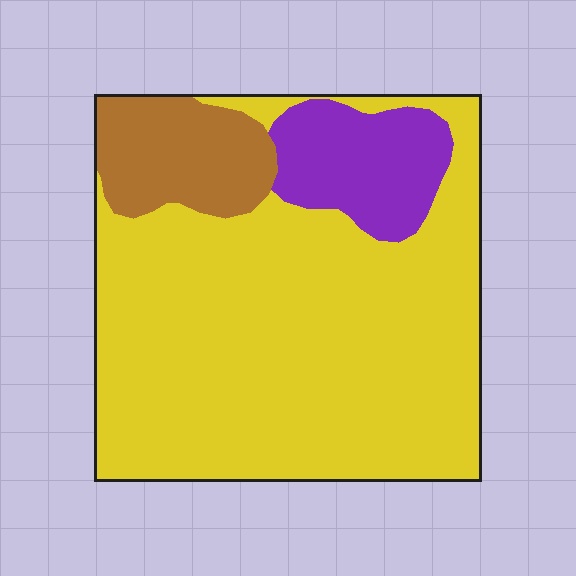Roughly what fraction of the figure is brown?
Brown takes up about one eighth (1/8) of the figure.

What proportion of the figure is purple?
Purple covers 13% of the figure.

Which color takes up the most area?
Yellow, at roughly 75%.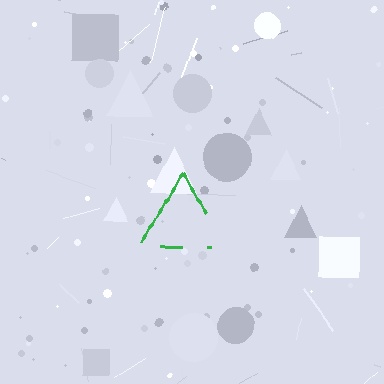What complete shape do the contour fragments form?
The contour fragments form a triangle.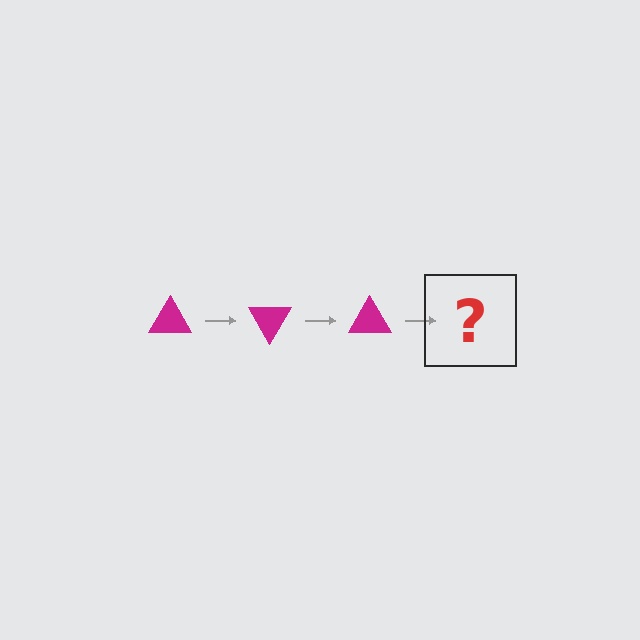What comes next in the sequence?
The next element should be a magenta triangle rotated 180 degrees.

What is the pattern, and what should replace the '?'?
The pattern is that the triangle rotates 60 degrees each step. The '?' should be a magenta triangle rotated 180 degrees.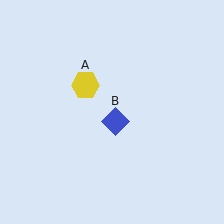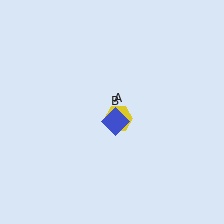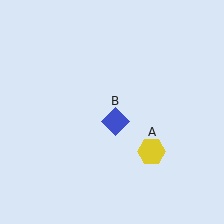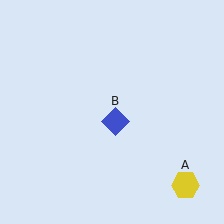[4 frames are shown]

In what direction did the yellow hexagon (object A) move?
The yellow hexagon (object A) moved down and to the right.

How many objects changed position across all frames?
1 object changed position: yellow hexagon (object A).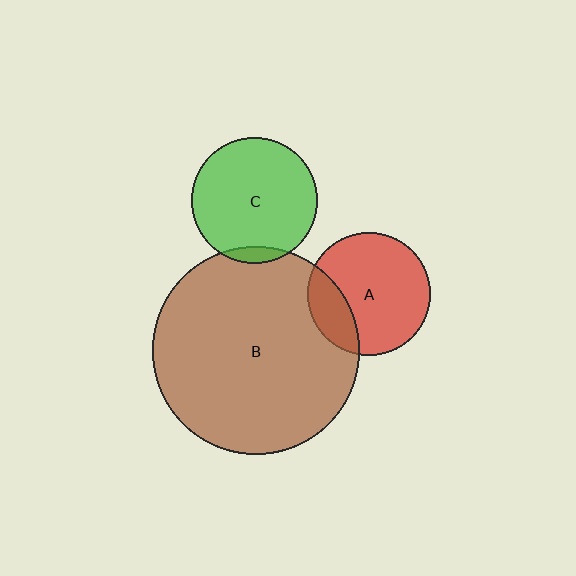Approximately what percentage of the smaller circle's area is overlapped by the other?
Approximately 25%.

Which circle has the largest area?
Circle B (brown).